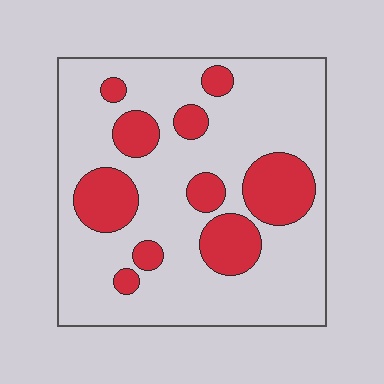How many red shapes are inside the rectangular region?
10.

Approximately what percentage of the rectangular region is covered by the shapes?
Approximately 25%.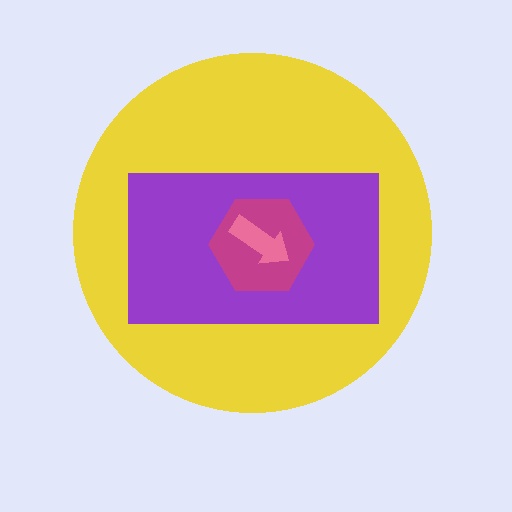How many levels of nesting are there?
4.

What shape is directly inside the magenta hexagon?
The pink arrow.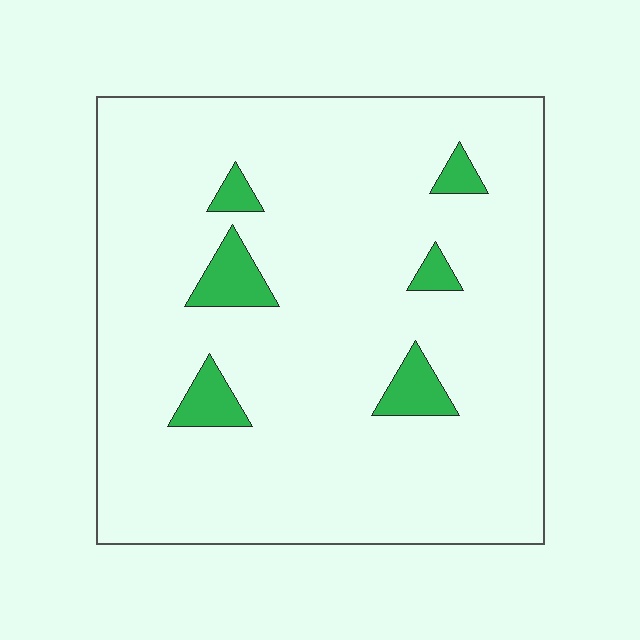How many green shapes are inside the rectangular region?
6.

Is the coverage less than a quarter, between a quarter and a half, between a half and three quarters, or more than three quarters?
Less than a quarter.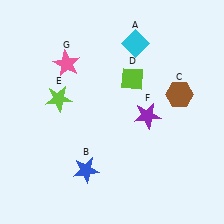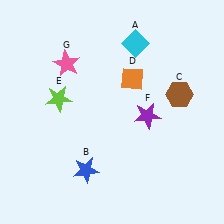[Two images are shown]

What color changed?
The diamond (D) changed from lime in Image 1 to orange in Image 2.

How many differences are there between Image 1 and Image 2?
There is 1 difference between the two images.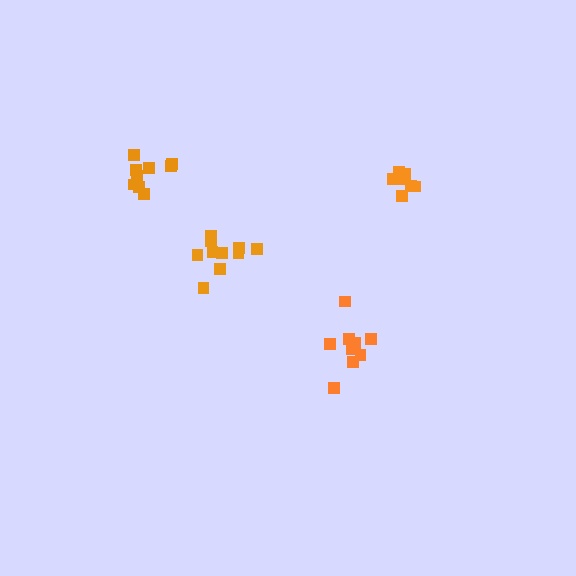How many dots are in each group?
Group 1: 9 dots, Group 2: 9 dots, Group 3: 8 dots, Group 4: 10 dots (36 total).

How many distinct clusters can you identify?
There are 4 distinct clusters.